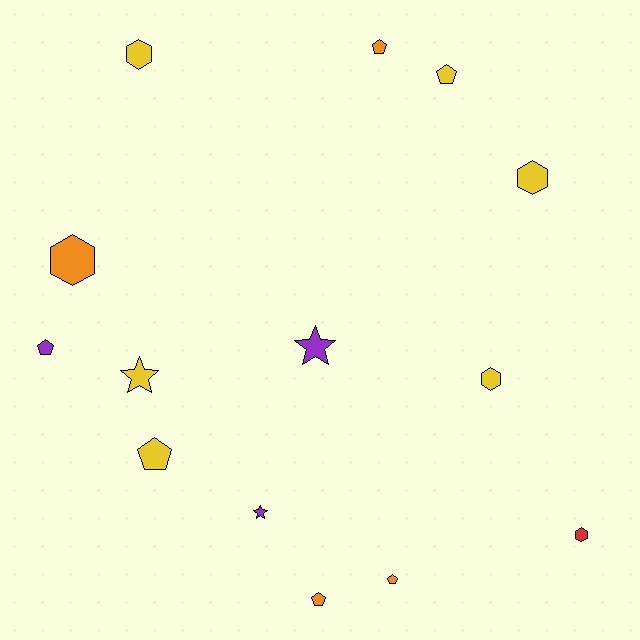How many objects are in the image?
There are 14 objects.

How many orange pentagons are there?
There are 3 orange pentagons.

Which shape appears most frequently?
Pentagon, with 6 objects.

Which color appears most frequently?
Yellow, with 6 objects.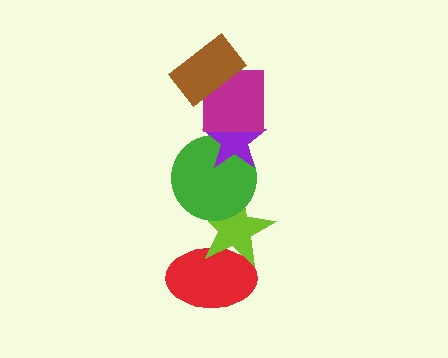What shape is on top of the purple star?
The magenta square is on top of the purple star.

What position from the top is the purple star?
The purple star is 3rd from the top.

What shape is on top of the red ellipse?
The lime star is on top of the red ellipse.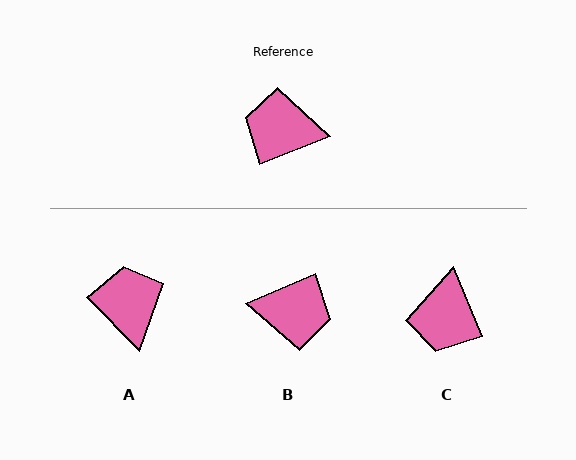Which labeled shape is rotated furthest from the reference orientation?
B, about 178 degrees away.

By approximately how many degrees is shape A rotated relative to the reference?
Approximately 67 degrees clockwise.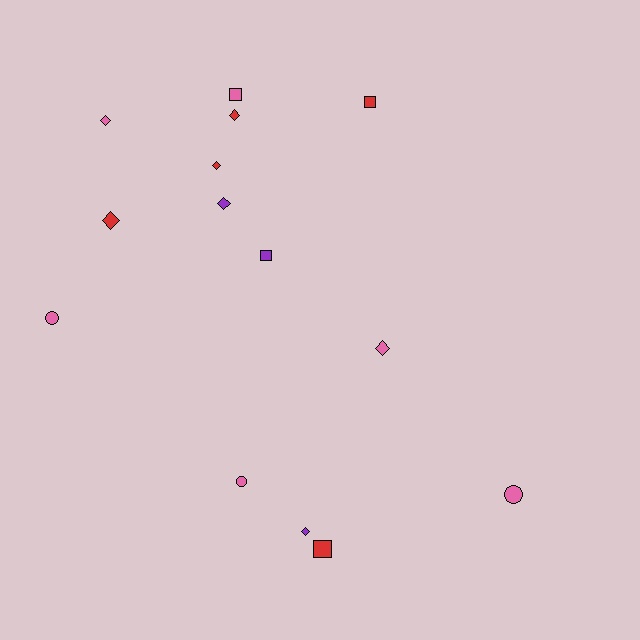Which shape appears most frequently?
Diamond, with 7 objects.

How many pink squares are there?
There is 1 pink square.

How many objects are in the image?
There are 14 objects.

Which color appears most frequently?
Pink, with 6 objects.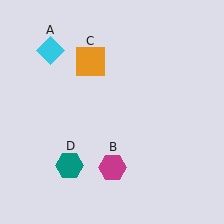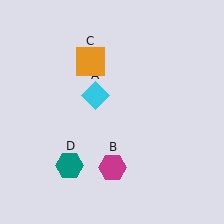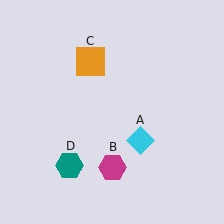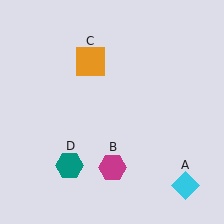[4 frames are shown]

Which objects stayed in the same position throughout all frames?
Magenta hexagon (object B) and orange square (object C) and teal hexagon (object D) remained stationary.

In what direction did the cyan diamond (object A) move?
The cyan diamond (object A) moved down and to the right.